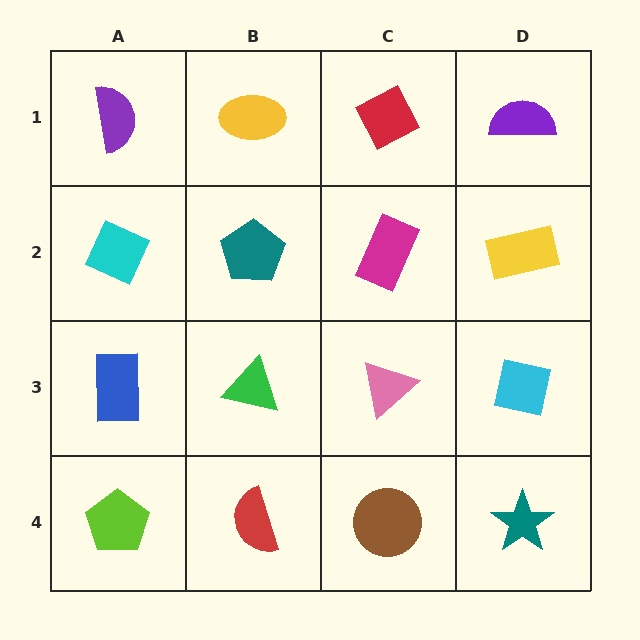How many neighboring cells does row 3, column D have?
3.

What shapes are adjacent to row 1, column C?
A magenta rectangle (row 2, column C), a yellow ellipse (row 1, column B), a purple semicircle (row 1, column D).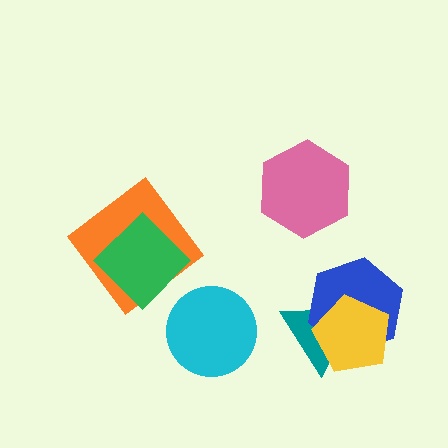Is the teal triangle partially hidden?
Yes, it is partially covered by another shape.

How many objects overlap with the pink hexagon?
0 objects overlap with the pink hexagon.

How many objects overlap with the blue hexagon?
2 objects overlap with the blue hexagon.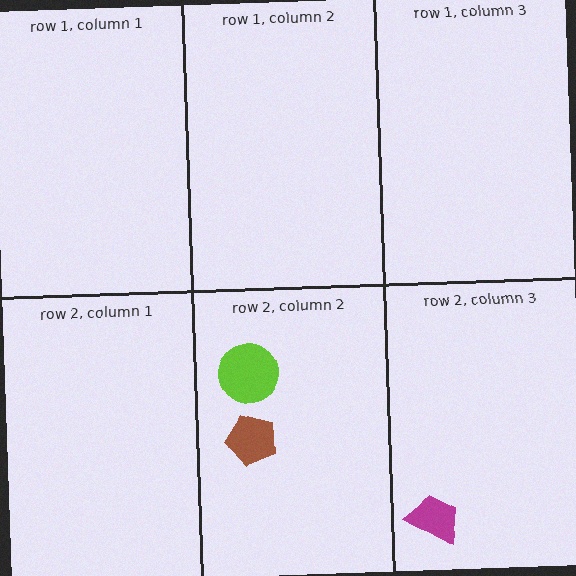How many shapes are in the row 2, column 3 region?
1.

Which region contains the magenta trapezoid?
The row 2, column 3 region.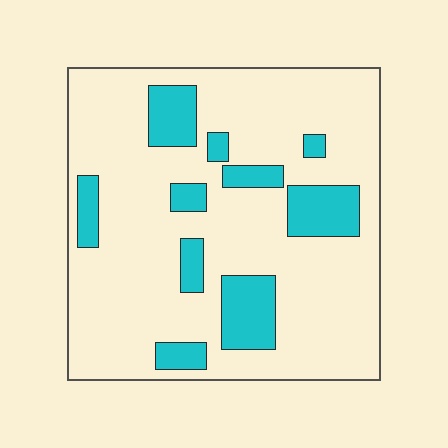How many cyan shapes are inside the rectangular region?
10.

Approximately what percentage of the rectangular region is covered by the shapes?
Approximately 20%.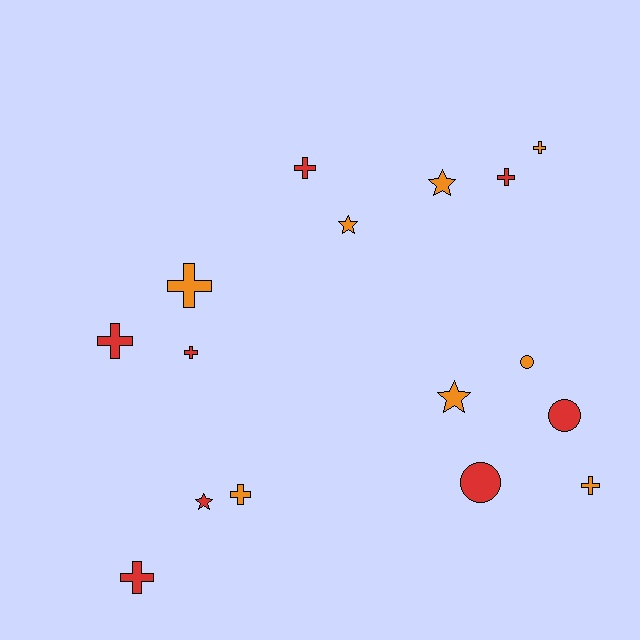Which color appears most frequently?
Red, with 8 objects.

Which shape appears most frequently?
Cross, with 9 objects.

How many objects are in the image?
There are 16 objects.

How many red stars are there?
There is 1 red star.